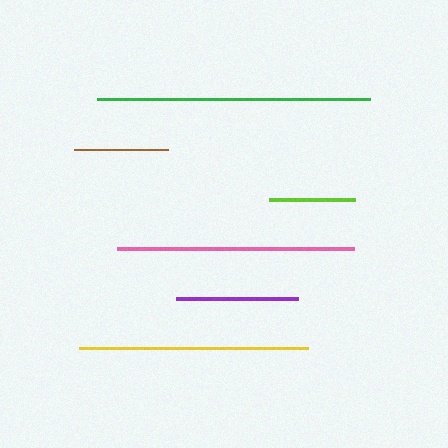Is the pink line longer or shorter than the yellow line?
The pink line is longer than the yellow line.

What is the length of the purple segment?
The purple segment is approximately 122 pixels long.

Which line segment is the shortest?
The lime line is the shortest at approximately 86 pixels.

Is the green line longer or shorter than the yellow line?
The green line is longer than the yellow line.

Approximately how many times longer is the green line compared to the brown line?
The green line is approximately 2.9 times the length of the brown line.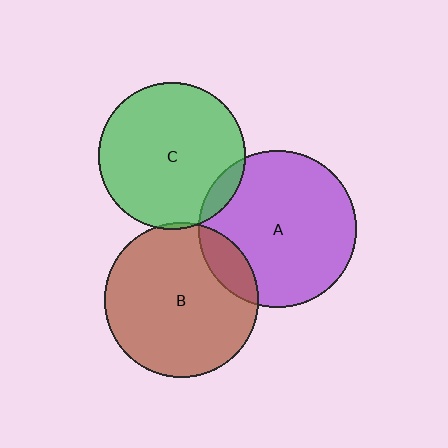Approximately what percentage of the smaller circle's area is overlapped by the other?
Approximately 15%.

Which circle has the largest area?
Circle A (purple).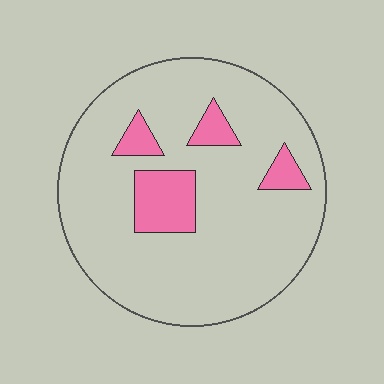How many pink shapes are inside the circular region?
4.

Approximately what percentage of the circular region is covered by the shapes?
Approximately 15%.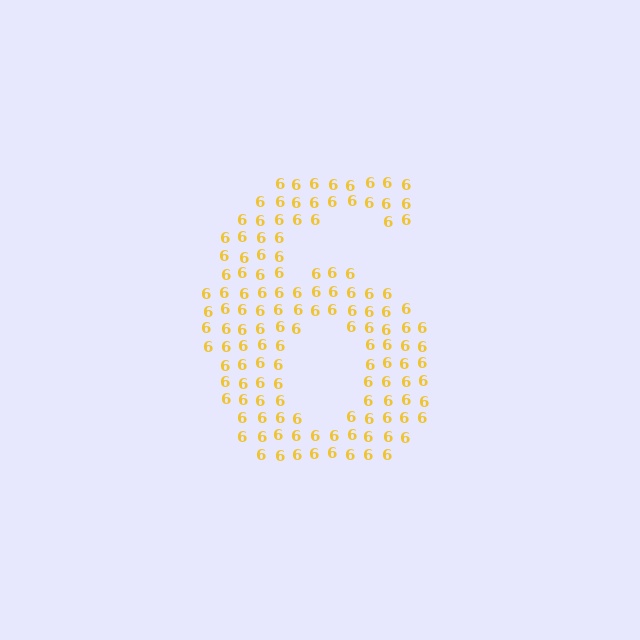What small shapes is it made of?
It is made of small digit 6's.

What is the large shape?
The large shape is the digit 6.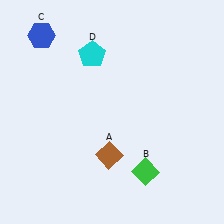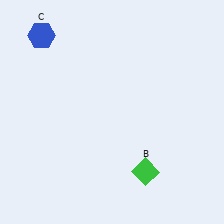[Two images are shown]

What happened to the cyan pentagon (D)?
The cyan pentagon (D) was removed in Image 2. It was in the top-left area of Image 1.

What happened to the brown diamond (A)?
The brown diamond (A) was removed in Image 2. It was in the bottom-left area of Image 1.